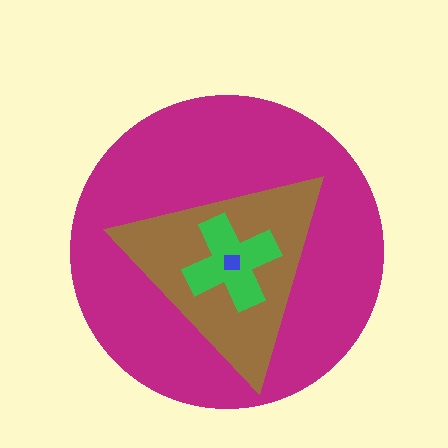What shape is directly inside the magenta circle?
The brown triangle.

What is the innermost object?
The blue square.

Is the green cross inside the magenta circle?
Yes.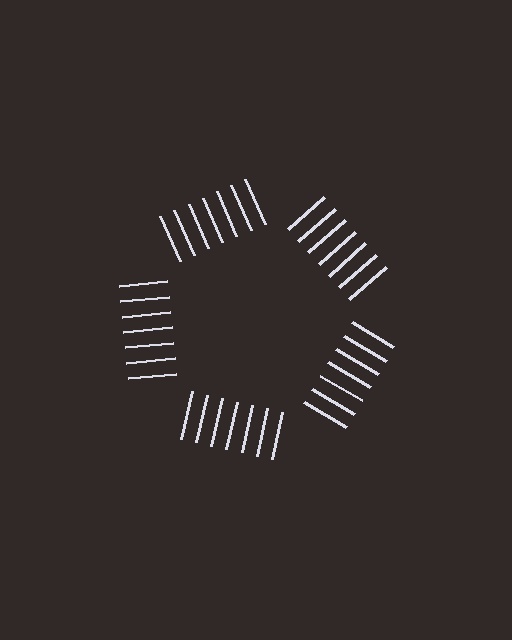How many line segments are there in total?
35 — 7 along each of the 5 edges.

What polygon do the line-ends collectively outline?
An illusory pentagon — the line segments terminate on its edges but no continuous stroke is drawn.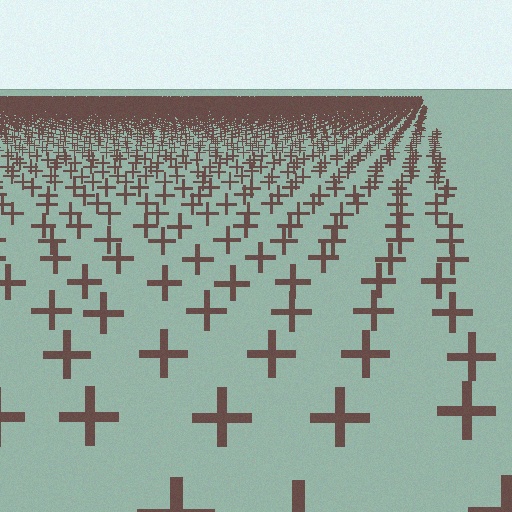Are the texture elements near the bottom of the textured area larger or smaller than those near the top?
Larger. Near the bottom, elements are closer to the viewer and appear at a bigger on-screen size.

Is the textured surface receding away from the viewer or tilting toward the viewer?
The surface is receding away from the viewer. Texture elements get smaller and denser toward the top.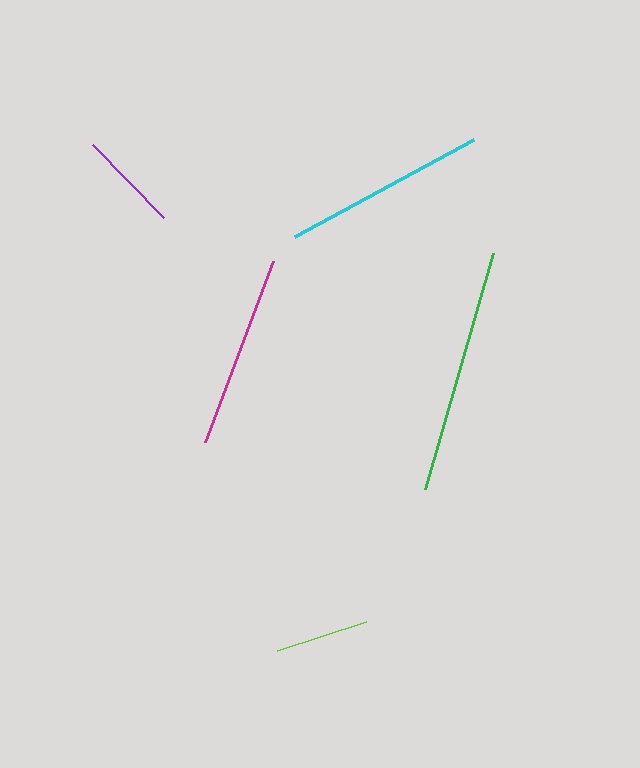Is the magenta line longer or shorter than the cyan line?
The cyan line is longer than the magenta line.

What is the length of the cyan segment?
The cyan segment is approximately 204 pixels long.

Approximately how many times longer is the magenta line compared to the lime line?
The magenta line is approximately 2.1 times the length of the lime line.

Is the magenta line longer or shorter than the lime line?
The magenta line is longer than the lime line.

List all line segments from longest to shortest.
From longest to shortest: green, cyan, magenta, purple, lime.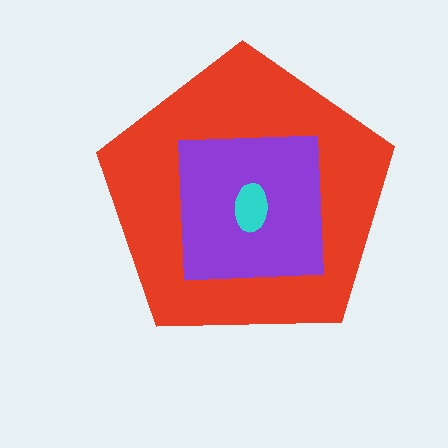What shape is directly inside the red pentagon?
The purple square.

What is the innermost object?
The cyan ellipse.